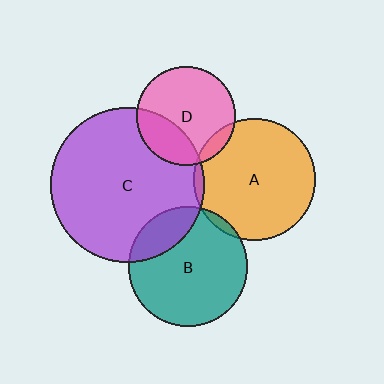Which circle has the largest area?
Circle C (purple).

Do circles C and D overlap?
Yes.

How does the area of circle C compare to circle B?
Approximately 1.7 times.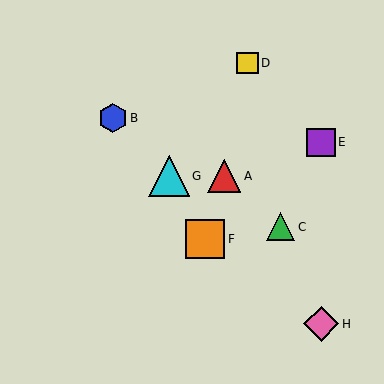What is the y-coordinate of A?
Object A is at y≈176.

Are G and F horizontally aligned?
No, G is at y≈176 and F is at y≈239.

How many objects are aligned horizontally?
2 objects (A, G) are aligned horizontally.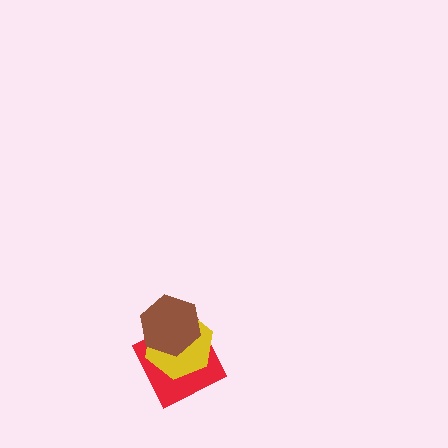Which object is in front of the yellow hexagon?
The brown hexagon is in front of the yellow hexagon.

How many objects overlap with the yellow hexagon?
2 objects overlap with the yellow hexagon.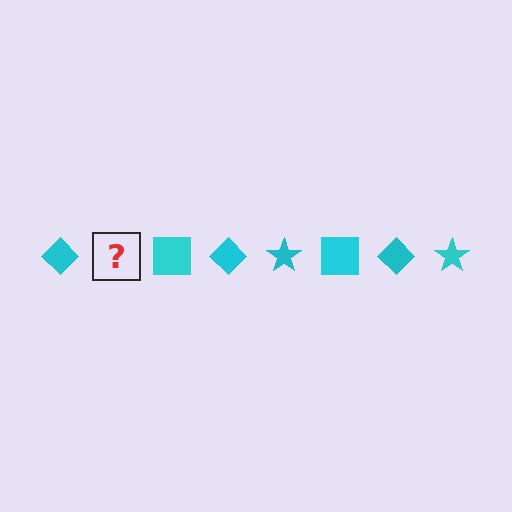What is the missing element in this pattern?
The missing element is a cyan star.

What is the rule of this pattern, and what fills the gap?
The rule is that the pattern cycles through diamond, star, square shapes in cyan. The gap should be filled with a cyan star.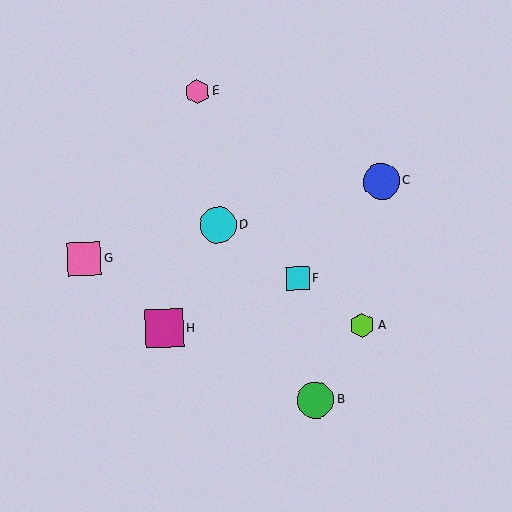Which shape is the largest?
The magenta square (labeled H) is the largest.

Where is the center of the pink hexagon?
The center of the pink hexagon is at (197, 91).